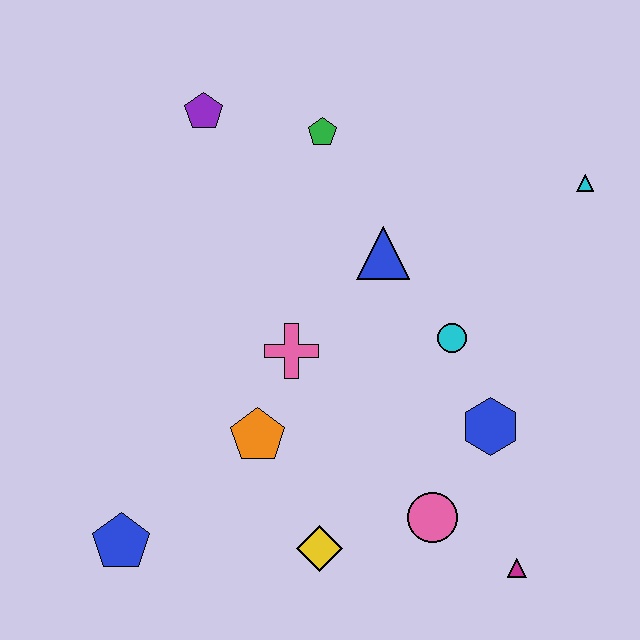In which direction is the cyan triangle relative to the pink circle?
The cyan triangle is above the pink circle.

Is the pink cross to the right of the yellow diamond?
No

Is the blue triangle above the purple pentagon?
No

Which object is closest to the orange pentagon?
The pink cross is closest to the orange pentagon.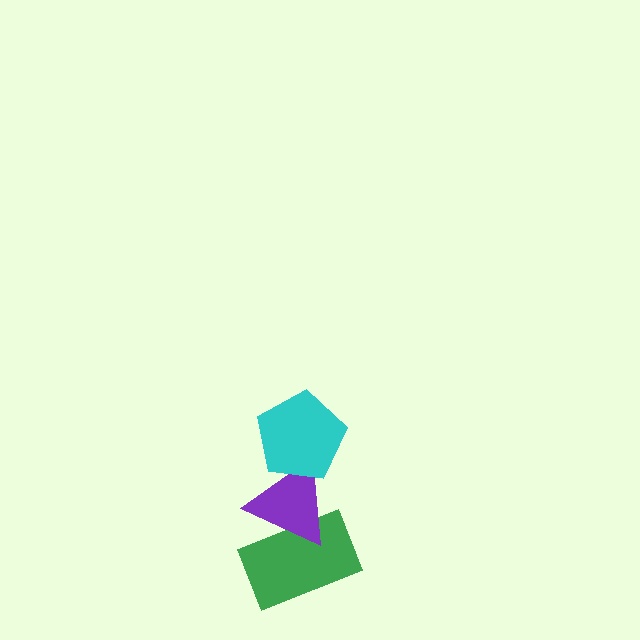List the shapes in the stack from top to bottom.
From top to bottom: the cyan pentagon, the purple triangle, the green rectangle.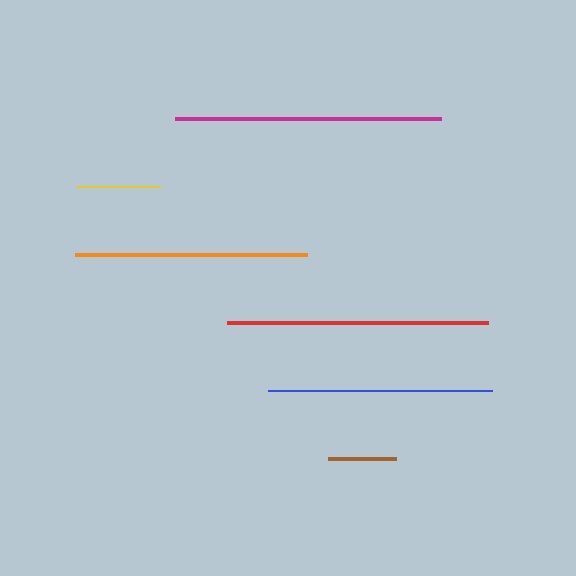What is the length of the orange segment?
The orange segment is approximately 233 pixels long.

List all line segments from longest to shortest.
From longest to shortest: magenta, red, orange, blue, yellow, brown.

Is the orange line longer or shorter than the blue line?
The orange line is longer than the blue line.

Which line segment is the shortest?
The brown line is the shortest at approximately 67 pixels.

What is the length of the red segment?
The red segment is approximately 262 pixels long.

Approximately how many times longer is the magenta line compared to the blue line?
The magenta line is approximately 1.2 times the length of the blue line.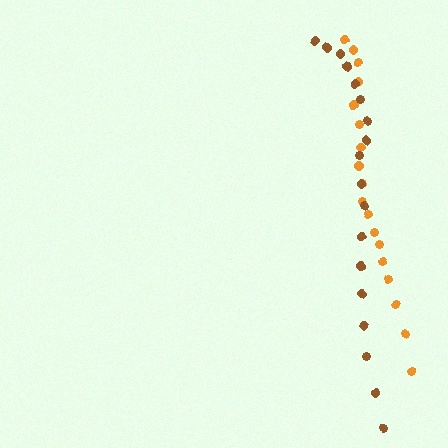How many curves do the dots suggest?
There are 2 distinct paths.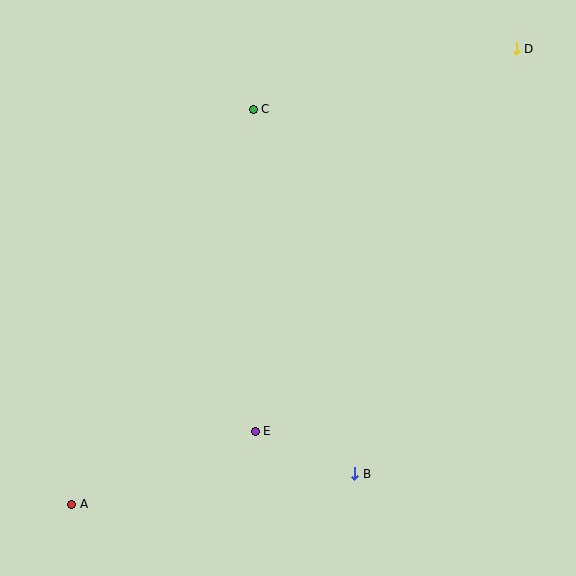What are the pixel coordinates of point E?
Point E is at (255, 431).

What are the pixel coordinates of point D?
Point D is at (516, 49).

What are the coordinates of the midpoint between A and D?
The midpoint between A and D is at (294, 276).